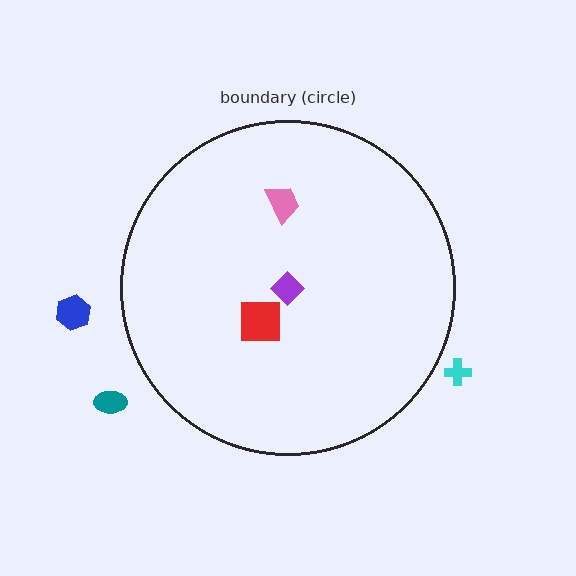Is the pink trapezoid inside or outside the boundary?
Inside.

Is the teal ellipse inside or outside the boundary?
Outside.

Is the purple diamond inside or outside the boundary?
Inside.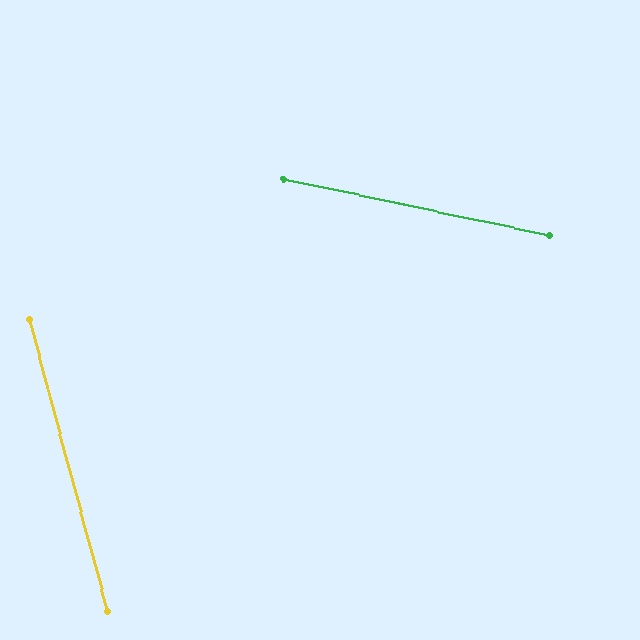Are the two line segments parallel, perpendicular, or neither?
Neither parallel nor perpendicular — they differ by about 63°.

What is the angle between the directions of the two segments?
Approximately 63 degrees.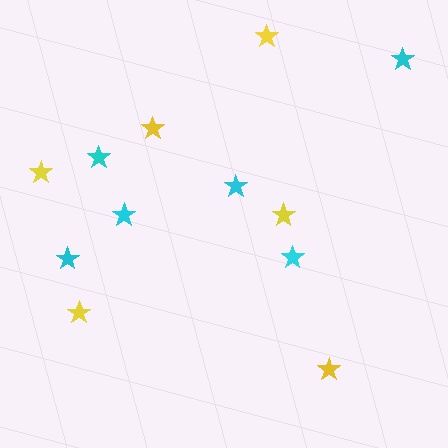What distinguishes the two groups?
There are 2 groups: one group of yellow stars (6) and one group of cyan stars (6).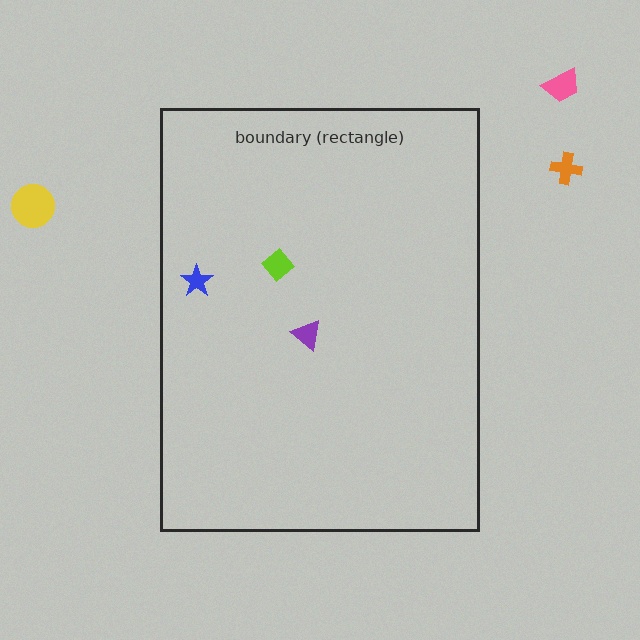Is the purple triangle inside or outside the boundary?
Inside.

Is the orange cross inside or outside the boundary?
Outside.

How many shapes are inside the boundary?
3 inside, 3 outside.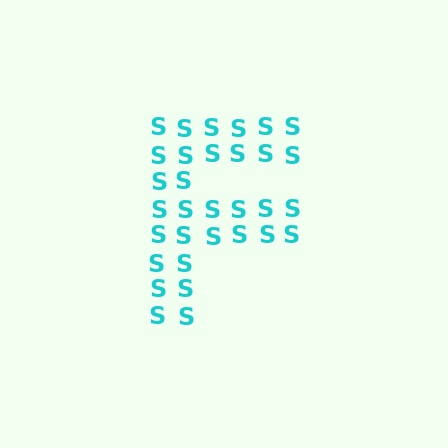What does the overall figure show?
The overall figure shows the letter F.